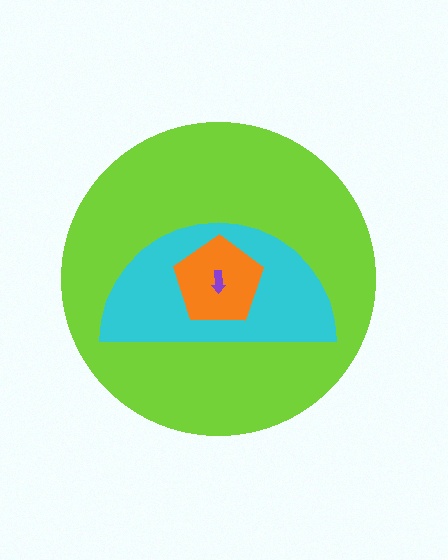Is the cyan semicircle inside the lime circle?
Yes.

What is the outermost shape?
The lime circle.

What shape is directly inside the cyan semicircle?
The orange pentagon.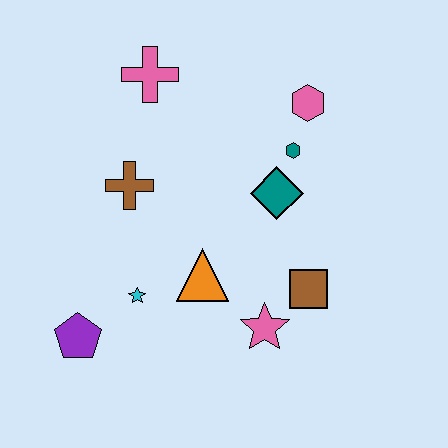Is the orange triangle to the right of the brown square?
No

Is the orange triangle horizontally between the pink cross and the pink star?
Yes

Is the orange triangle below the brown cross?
Yes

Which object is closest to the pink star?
The brown square is closest to the pink star.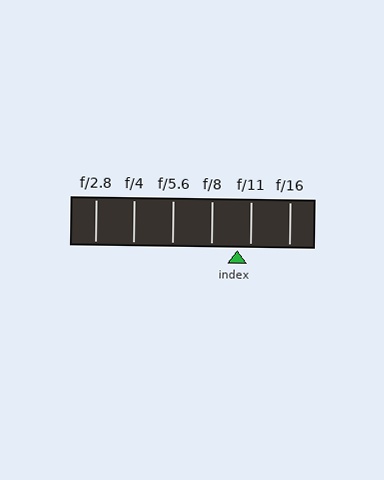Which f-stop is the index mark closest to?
The index mark is closest to f/11.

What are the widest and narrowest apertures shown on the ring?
The widest aperture shown is f/2.8 and the narrowest is f/16.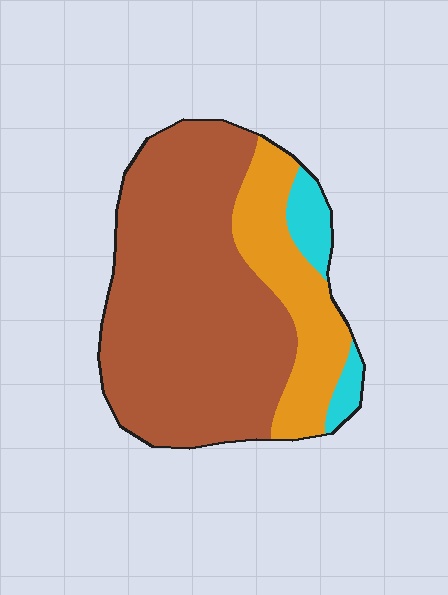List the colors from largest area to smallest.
From largest to smallest: brown, orange, cyan.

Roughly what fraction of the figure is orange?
Orange takes up about one quarter (1/4) of the figure.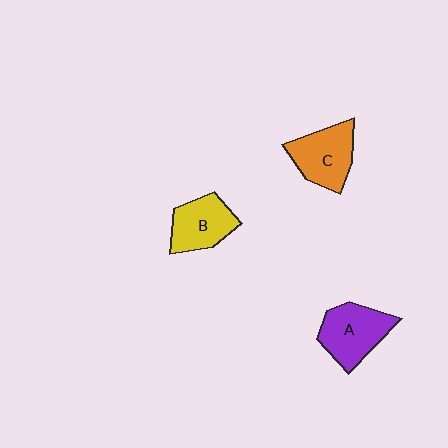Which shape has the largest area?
Shape A (purple).